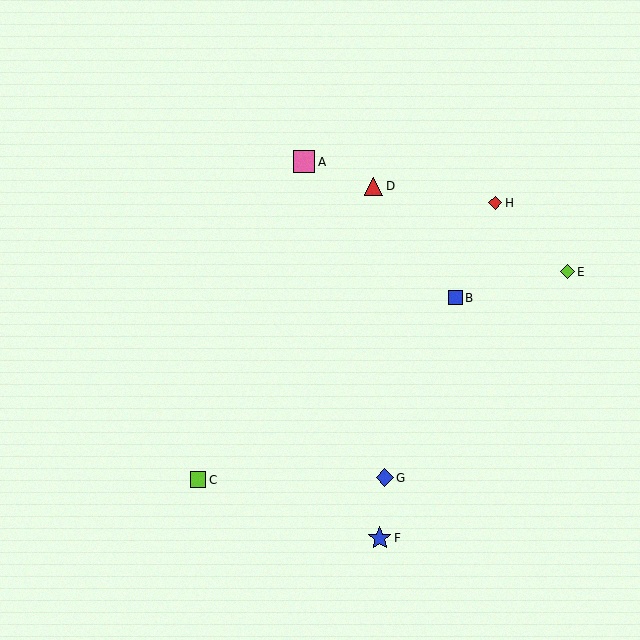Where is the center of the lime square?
The center of the lime square is at (198, 480).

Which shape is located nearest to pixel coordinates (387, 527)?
The blue star (labeled F) at (380, 538) is nearest to that location.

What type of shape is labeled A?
Shape A is a pink square.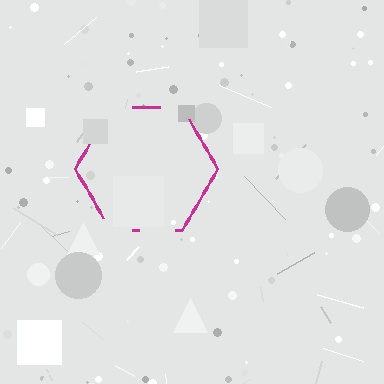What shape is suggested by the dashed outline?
The dashed outline suggests a hexagon.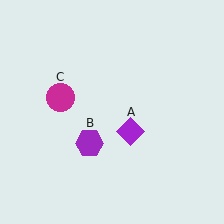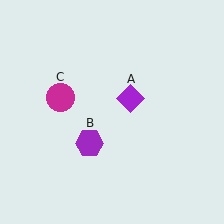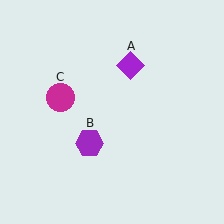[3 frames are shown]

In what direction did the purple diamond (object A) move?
The purple diamond (object A) moved up.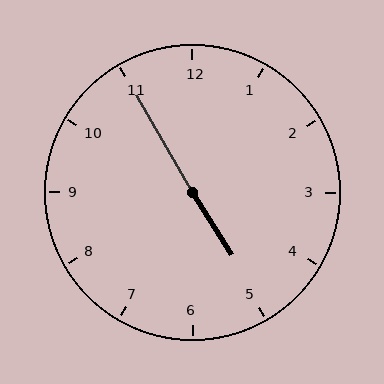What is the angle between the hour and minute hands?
Approximately 178 degrees.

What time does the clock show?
4:55.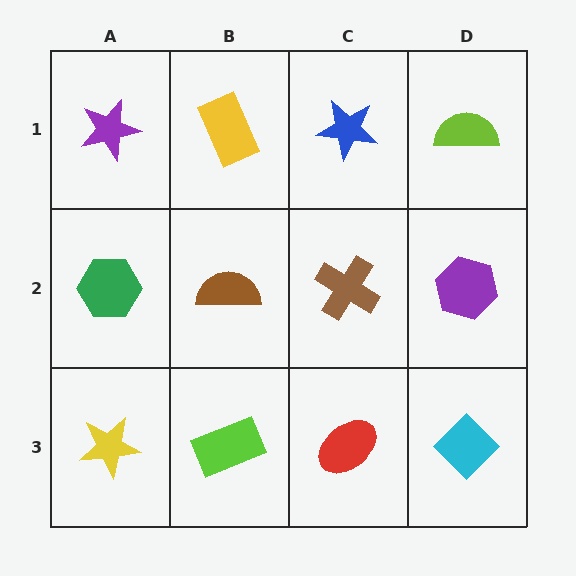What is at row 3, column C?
A red ellipse.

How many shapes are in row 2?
4 shapes.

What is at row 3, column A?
A yellow star.